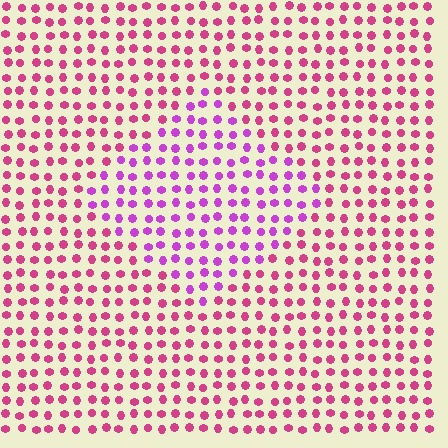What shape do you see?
I see a diamond.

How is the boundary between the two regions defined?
The boundary is defined purely by a slight shift in hue (about 35 degrees). Spacing, size, and orientation are identical on both sides.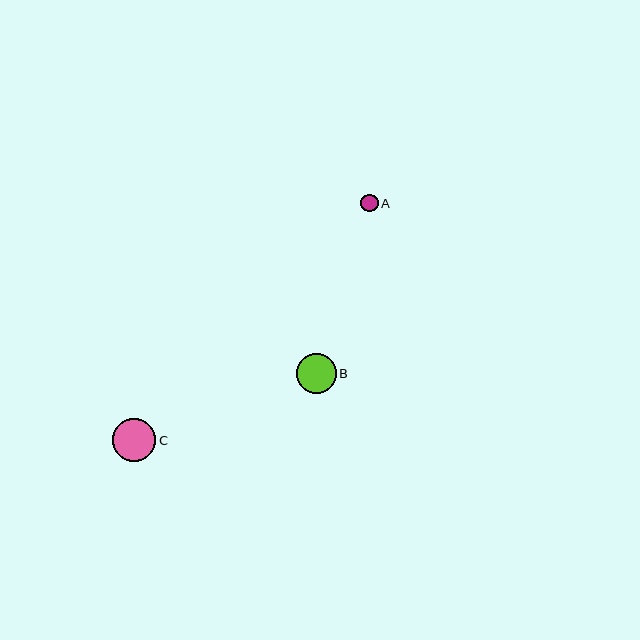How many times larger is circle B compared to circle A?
Circle B is approximately 2.3 times the size of circle A.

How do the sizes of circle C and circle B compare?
Circle C and circle B are approximately the same size.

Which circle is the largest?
Circle C is the largest with a size of approximately 44 pixels.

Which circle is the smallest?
Circle A is the smallest with a size of approximately 17 pixels.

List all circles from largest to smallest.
From largest to smallest: C, B, A.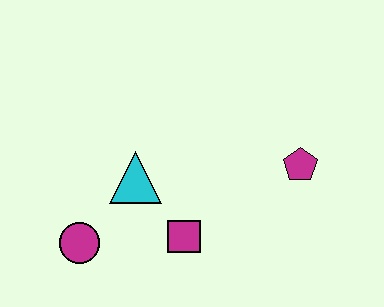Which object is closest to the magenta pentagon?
The magenta square is closest to the magenta pentagon.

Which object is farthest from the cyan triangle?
The magenta pentagon is farthest from the cyan triangle.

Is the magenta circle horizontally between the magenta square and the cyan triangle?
No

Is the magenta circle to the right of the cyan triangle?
No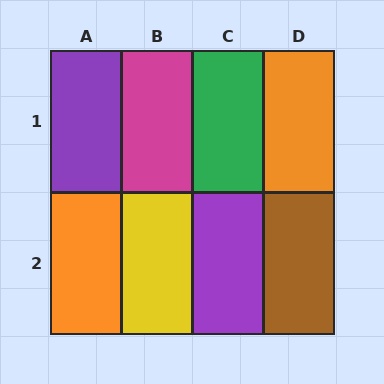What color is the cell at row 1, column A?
Purple.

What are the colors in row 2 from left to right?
Orange, yellow, purple, brown.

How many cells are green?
1 cell is green.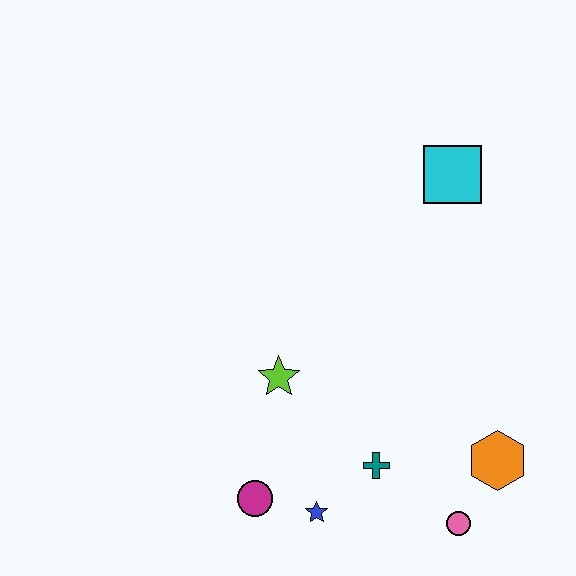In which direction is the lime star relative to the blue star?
The lime star is above the blue star.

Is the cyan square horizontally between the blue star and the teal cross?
No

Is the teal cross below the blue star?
No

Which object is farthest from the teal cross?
The cyan square is farthest from the teal cross.